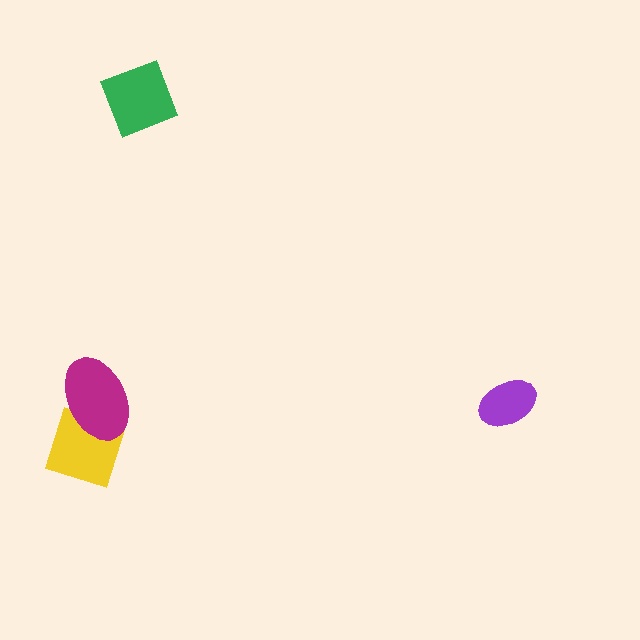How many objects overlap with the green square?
0 objects overlap with the green square.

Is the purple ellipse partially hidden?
No, no other shape covers it.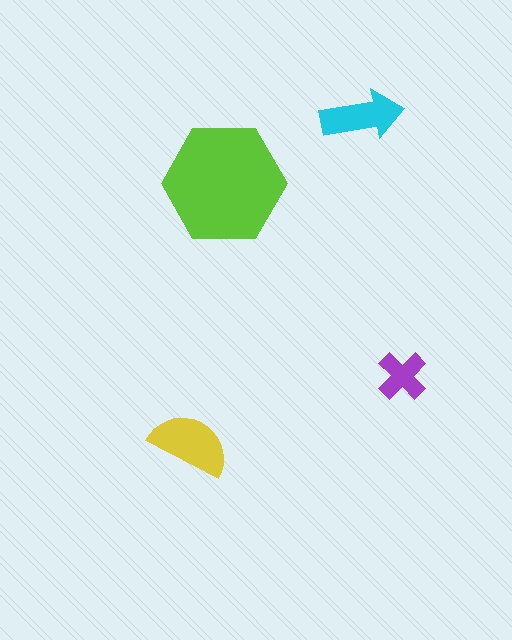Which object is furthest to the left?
The yellow semicircle is leftmost.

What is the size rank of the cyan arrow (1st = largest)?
3rd.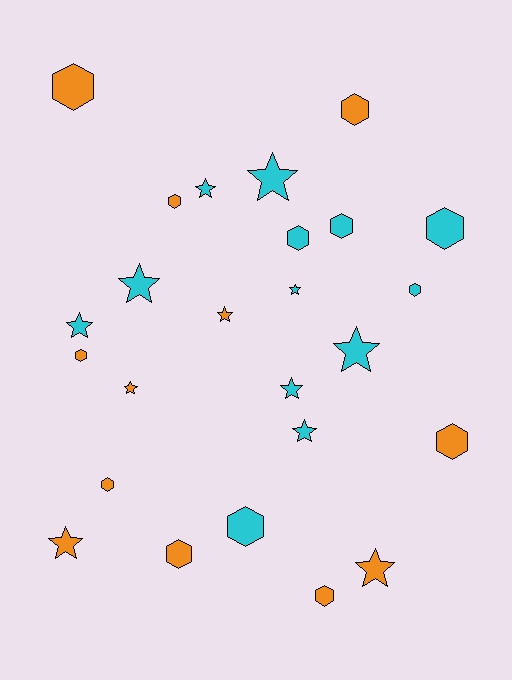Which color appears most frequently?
Cyan, with 13 objects.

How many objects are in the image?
There are 25 objects.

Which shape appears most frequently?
Hexagon, with 13 objects.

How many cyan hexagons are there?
There are 5 cyan hexagons.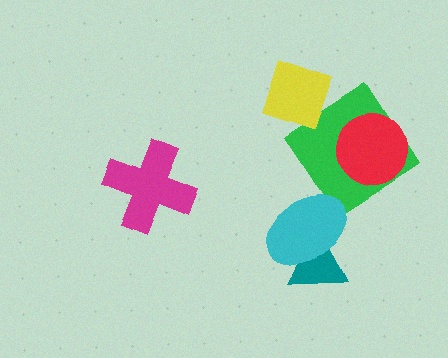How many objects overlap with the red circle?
1 object overlaps with the red circle.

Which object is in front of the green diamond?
The red circle is in front of the green diamond.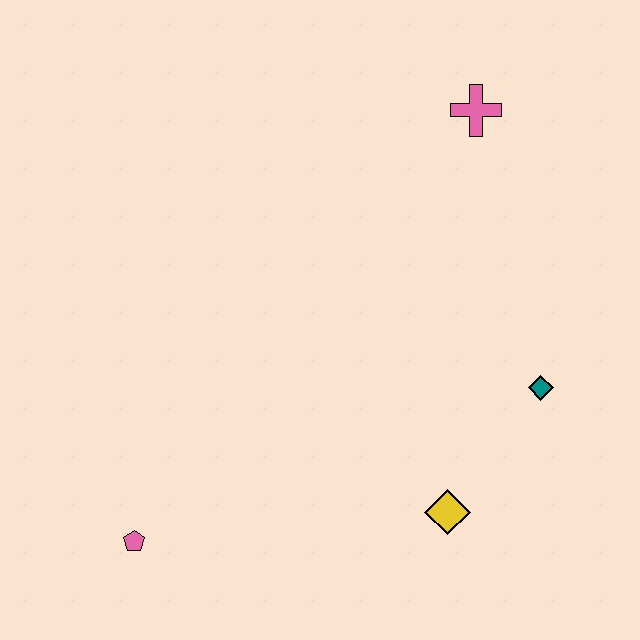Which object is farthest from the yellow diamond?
The pink cross is farthest from the yellow diamond.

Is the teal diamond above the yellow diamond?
Yes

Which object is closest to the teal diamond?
The yellow diamond is closest to the teal diamond.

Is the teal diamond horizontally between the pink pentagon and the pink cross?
No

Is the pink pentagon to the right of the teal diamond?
No